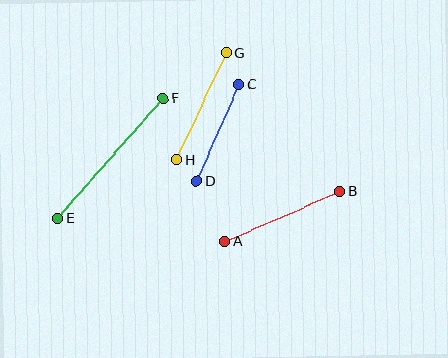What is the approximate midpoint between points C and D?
The midpoint is at approximately (218, 133) pixels.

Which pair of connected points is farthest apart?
Points E and F are farthest apart.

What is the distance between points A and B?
The distance is approximately 126 pixels.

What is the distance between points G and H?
The distance is approximately 118 pixels.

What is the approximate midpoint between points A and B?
The midpoint is at approximately (283, 216) pixels.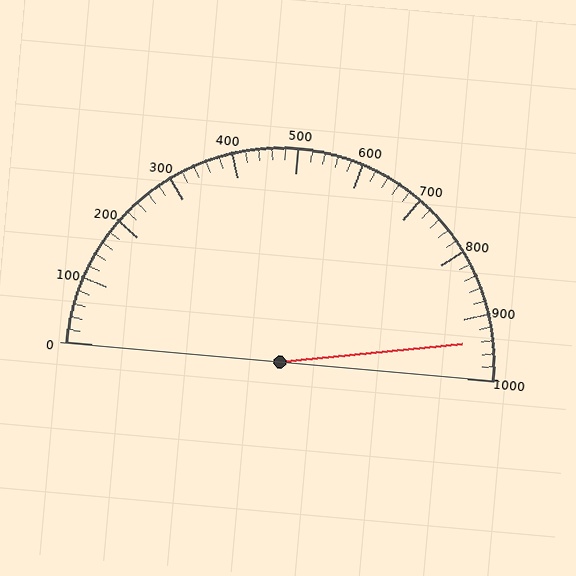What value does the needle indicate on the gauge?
The needle indicates approximately 940.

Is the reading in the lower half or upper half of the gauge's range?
The reading is in the upper half of the range (0 to 1000).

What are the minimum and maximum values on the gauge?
The gauge ranges from 0 to 1000.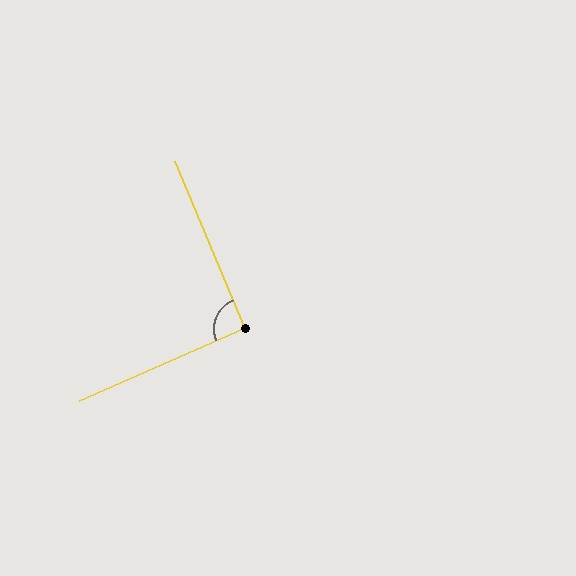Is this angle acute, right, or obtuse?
It is approximately a right angle.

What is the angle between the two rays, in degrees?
Approximately 91 degrees.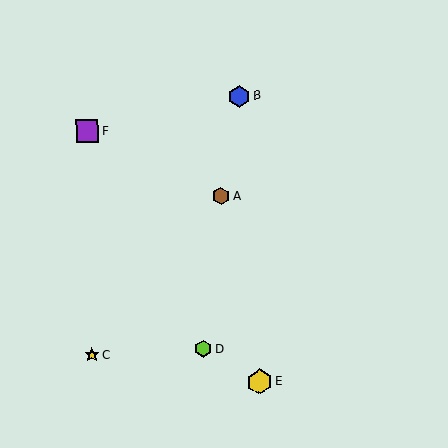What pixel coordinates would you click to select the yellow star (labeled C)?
Click at (92, 355) to select the yellow star C.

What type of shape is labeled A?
Shape A is a brown hexagon.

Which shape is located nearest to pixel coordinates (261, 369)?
The yellow hexagon (labeled E) at (260, 382) is nearest to that location.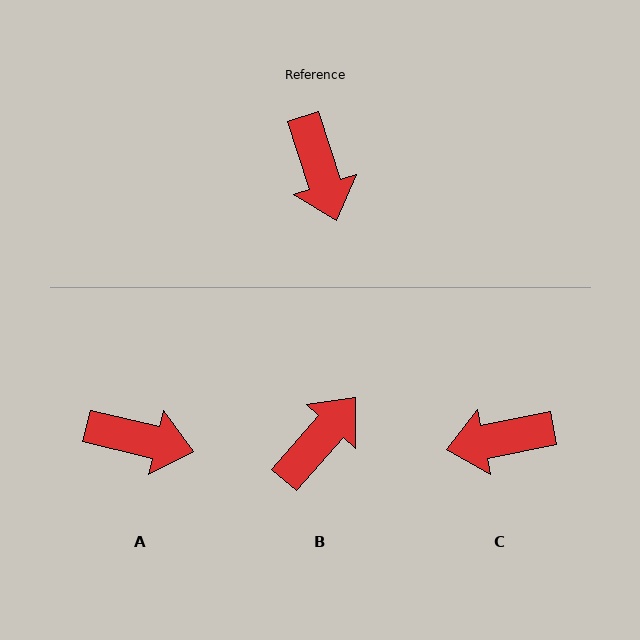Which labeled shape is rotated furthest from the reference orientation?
B, about 121 degrees away.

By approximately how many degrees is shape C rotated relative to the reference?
Approximately 97 degrees clockwise.